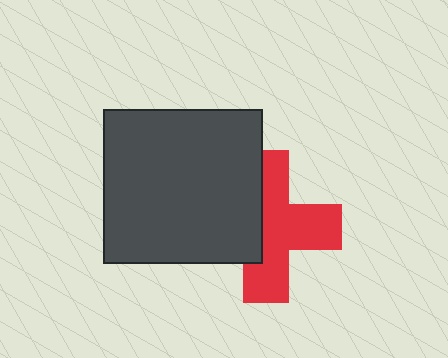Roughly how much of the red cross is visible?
About half of it is visible (roughly 60%).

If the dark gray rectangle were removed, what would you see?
You would see the complete red cross.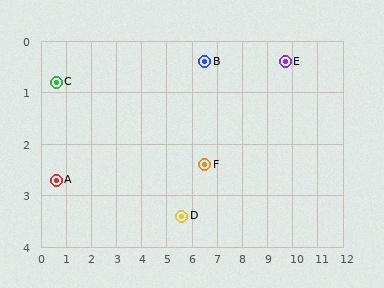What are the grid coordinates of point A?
Point A is at approximately (0.6, 2.7).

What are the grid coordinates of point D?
Point D is at approximately (5.6, 3.4).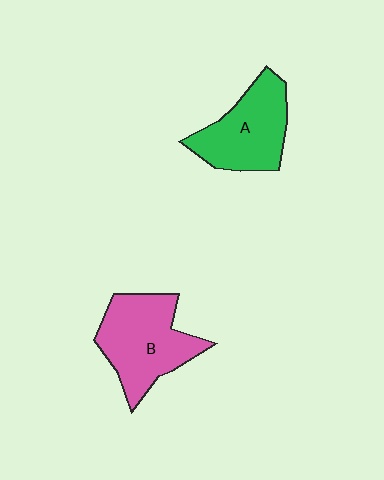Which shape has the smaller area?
Shape A (green).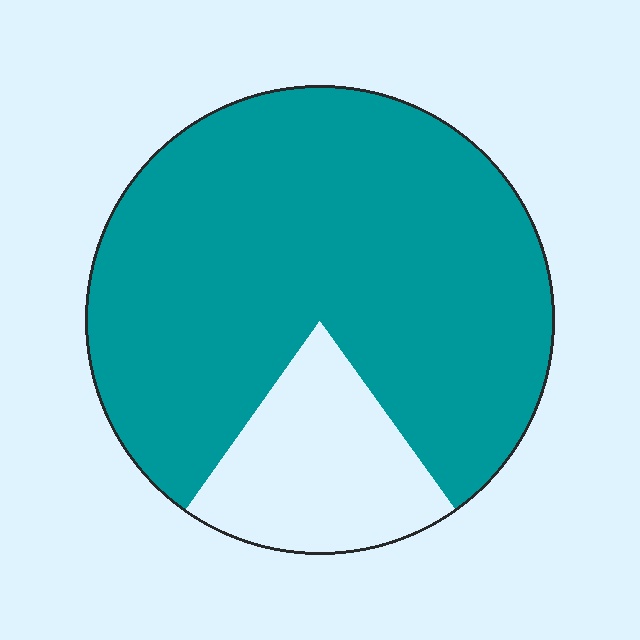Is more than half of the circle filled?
Yes.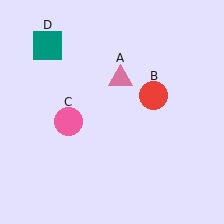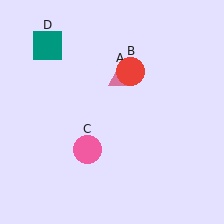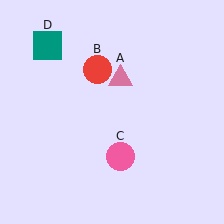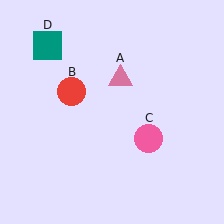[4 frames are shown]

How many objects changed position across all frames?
2 objects changed position: red circle (object B), pink circle (object C).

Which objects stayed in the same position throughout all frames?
Pink triangle (object A) and teal square (object D) remained stationary.